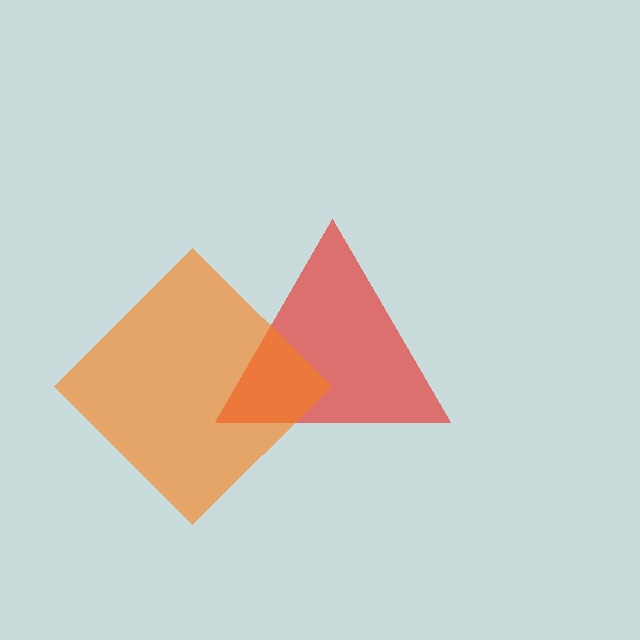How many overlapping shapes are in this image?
There are 2 overlapping shapes in the image.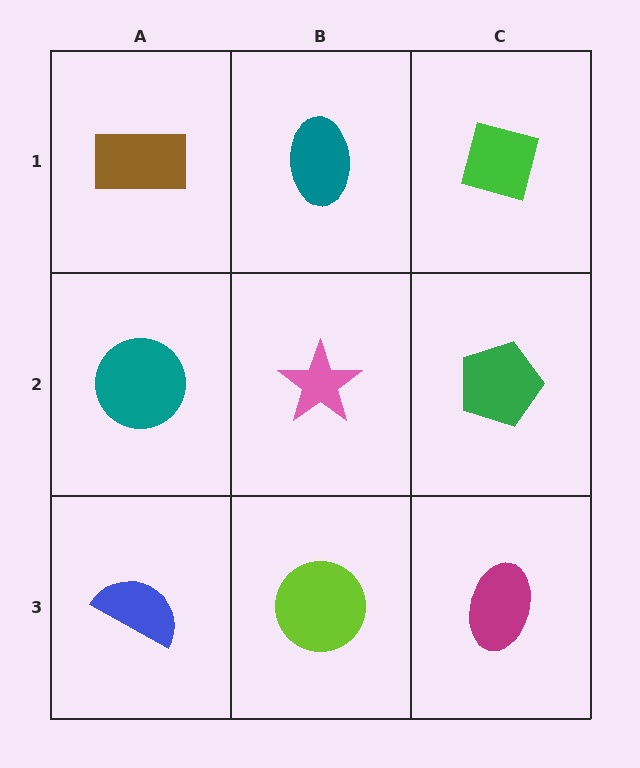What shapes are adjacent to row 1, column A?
A teal circle (row 2, column A), a teal ellipse (row 1, column B).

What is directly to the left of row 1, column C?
A teal ellipse.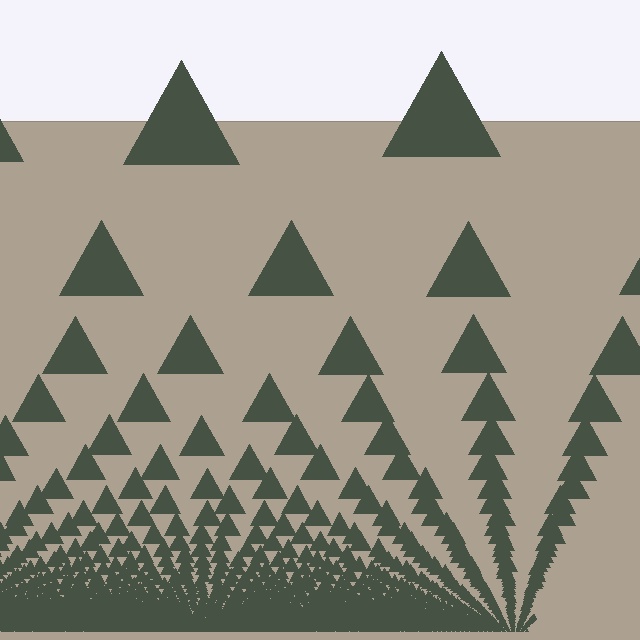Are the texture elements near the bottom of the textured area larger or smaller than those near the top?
Smaller. The gradient is inverted — elements near the bottom are smaller and denser.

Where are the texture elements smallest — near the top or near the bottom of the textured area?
Near the bottom.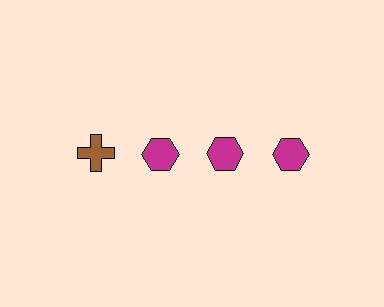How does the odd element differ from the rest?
It differs in both color (brown instead of magenta) and shape (cross instead of hexagon).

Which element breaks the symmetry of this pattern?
The brown cross in the top row, leftmost column breaks the symmetry. All other shapes are magenta hexagons.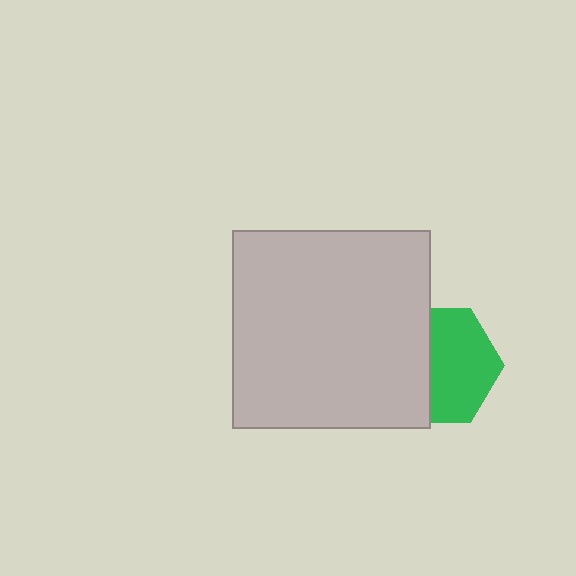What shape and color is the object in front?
The object in front is a light gray square.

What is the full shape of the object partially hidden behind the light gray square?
The partially hidden object is a green hexagon.